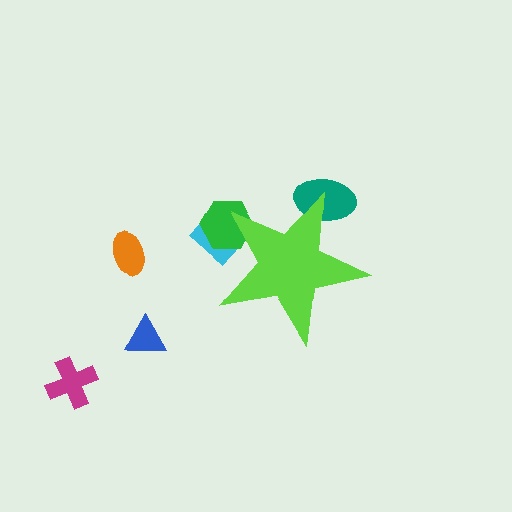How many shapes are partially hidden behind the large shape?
3 shapes are partially hidden.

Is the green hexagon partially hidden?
Yes, the green hexagon is partially hidden behind the lime star.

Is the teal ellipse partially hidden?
Yes, the teal ellipse is partially hidden behind the lime star.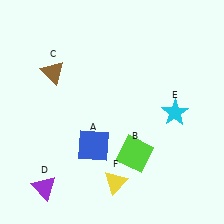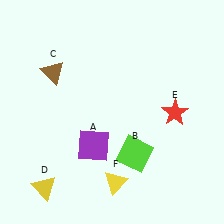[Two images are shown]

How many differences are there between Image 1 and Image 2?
There are 3 differences between the two images.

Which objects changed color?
A changed from blue to purple. D changed from purple to yellow. E changed from cyan to red.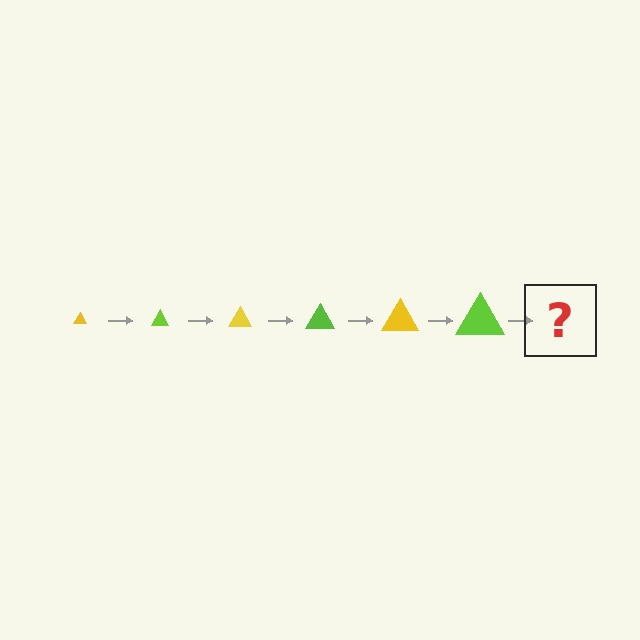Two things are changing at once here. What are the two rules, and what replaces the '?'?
The two rules are that the triangle grows larger each step and the color cycles through yellow and lime. The '?' should be a yellow triangle, larger than the previous one.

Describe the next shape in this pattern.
It should be a yellow triangle, larger than the previous one.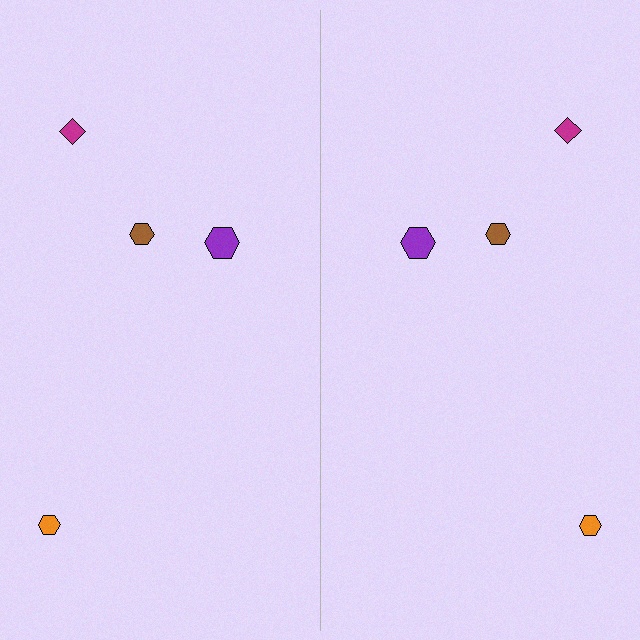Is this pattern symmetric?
Yes, this pattern has bilateral (reflection) symmetry.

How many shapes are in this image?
There are 8 shapes in this image.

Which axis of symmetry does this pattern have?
The pattern has a vertical axis of symmetry running through the center of the image.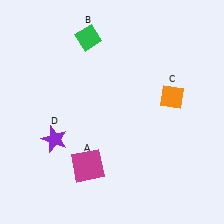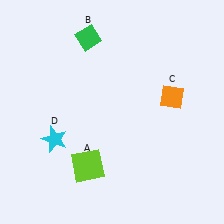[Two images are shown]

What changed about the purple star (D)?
In Image 1, D is purple. In Image 2, it changed to cyan.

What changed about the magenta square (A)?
In Image 1, A is magenta. In Image 2, it changed to lime.